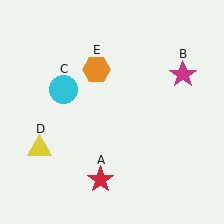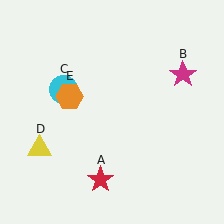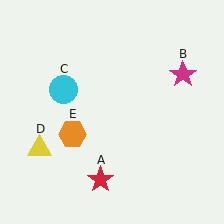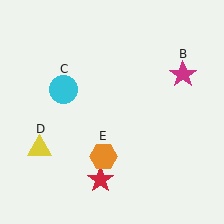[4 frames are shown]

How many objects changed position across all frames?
1 object changed position: orange hexagon (object E).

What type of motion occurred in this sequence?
The orange hexagon (object E) rotated counterclockwise around the center of the scene.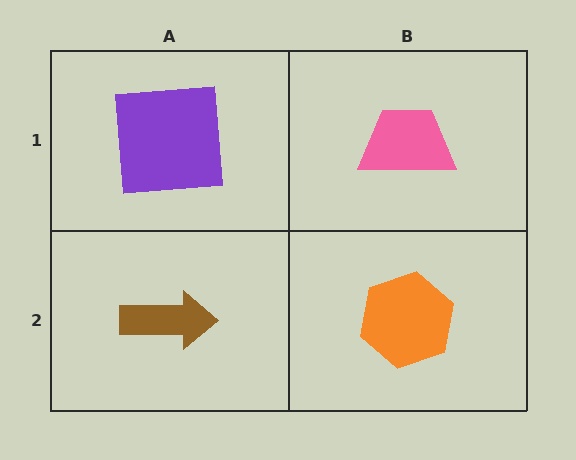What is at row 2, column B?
An orange hexagon.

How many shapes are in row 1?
2 shapes.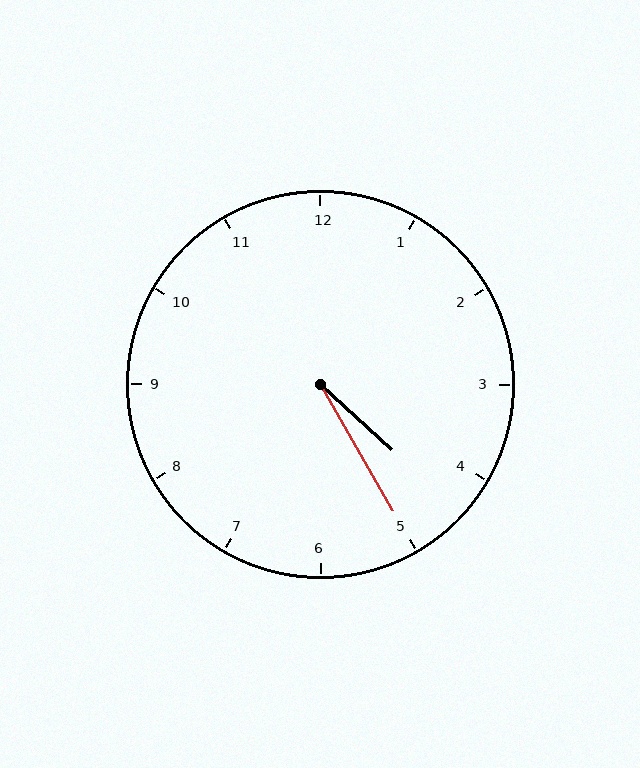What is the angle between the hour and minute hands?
Approximately 18 degrees.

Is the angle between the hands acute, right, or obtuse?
It is acute.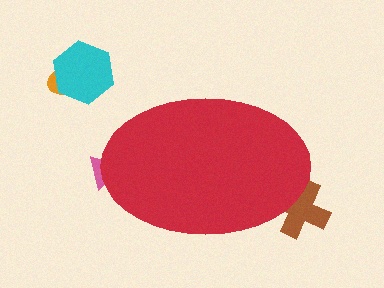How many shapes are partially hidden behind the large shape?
2 shapes are partially hidden.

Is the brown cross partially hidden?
Yes, the brown cross is partially hidden behind the red ellipse.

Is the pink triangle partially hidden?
Yes, the pink triangle is partially hidden behind the red ellipse.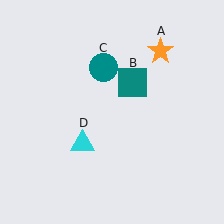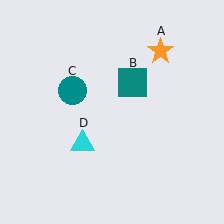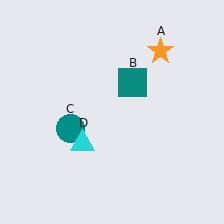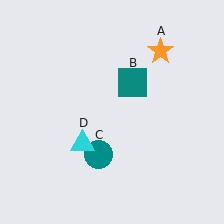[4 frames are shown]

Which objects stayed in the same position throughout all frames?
Orange star (object A) and teal square (object B) and cyan triangle (object D) remained stationary.